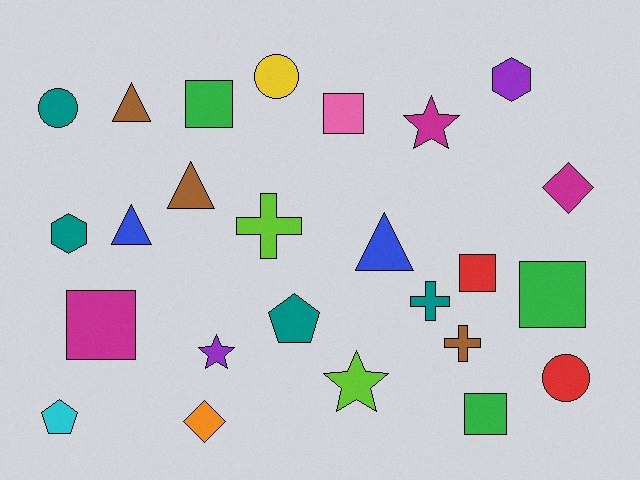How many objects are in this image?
There are 25 objects.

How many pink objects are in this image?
There is 1 pink object.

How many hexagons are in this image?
There are 2 hexagons.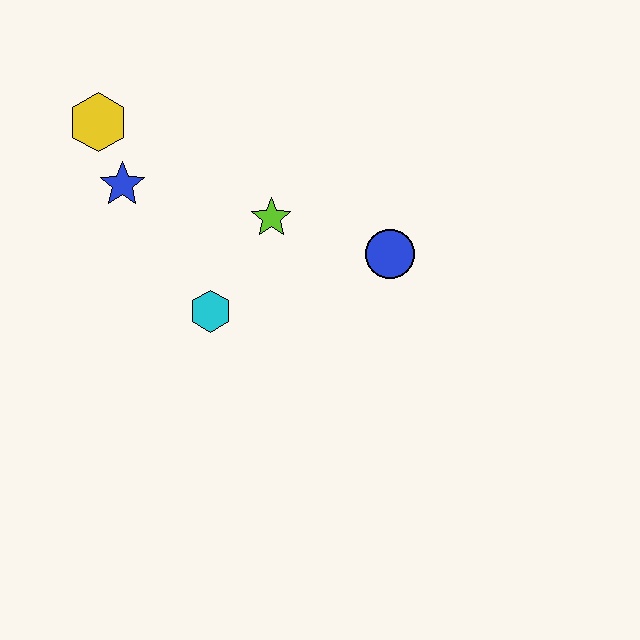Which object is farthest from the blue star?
The blue circle is farthest from the blue star.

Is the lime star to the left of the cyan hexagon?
No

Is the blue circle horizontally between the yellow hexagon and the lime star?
No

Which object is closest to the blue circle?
The lime star is closest to the blue circle.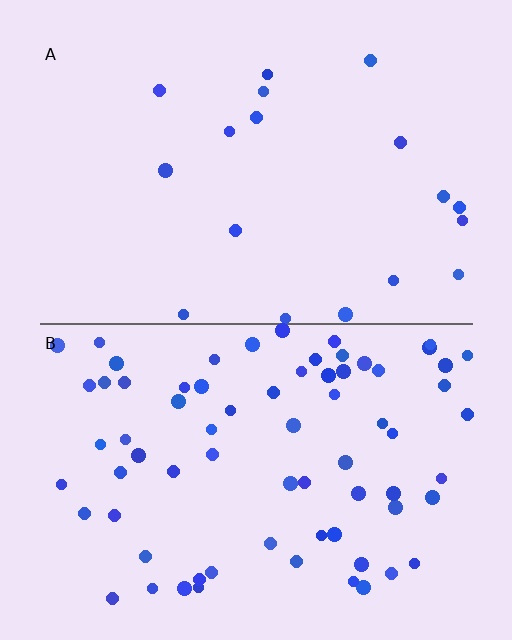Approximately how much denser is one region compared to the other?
Approximately 4.0× — region B over region A.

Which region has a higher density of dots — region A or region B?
B (the bottom).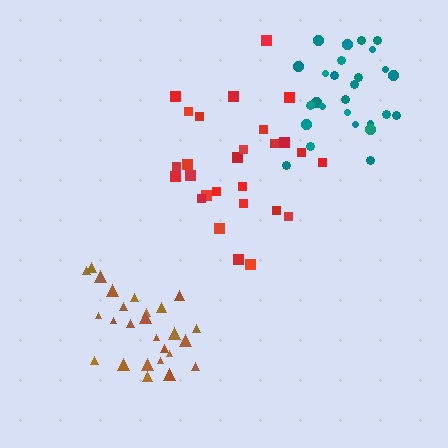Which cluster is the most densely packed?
Brown.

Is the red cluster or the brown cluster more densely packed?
Brown.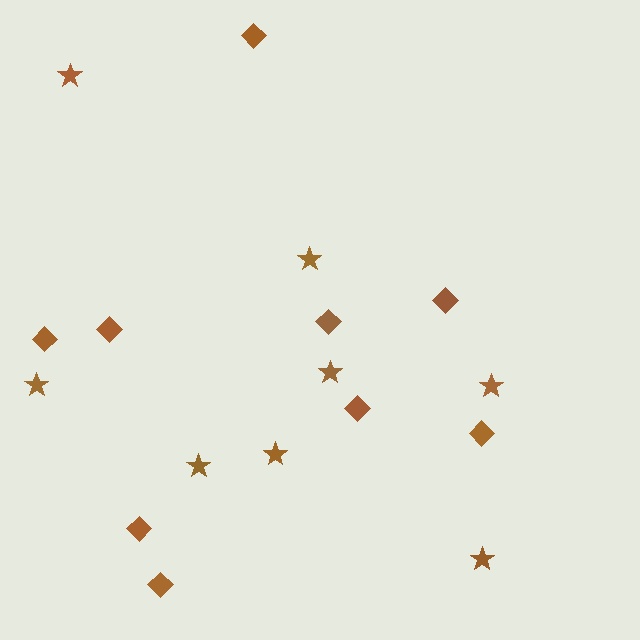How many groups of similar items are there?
There are 2 groups: one group of diamonds (9) and one group of stars (8).